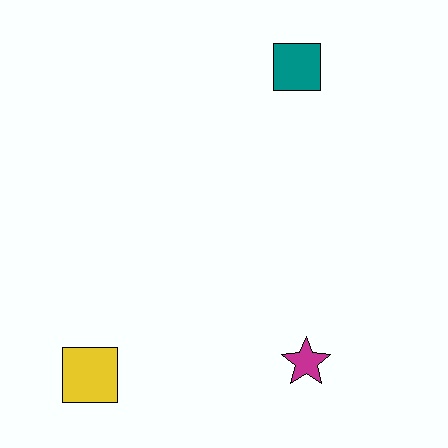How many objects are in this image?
There are 3 objects.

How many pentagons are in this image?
There are no pentagons.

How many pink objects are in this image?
There are no pink objects.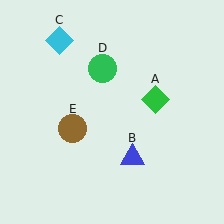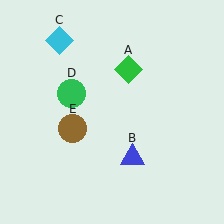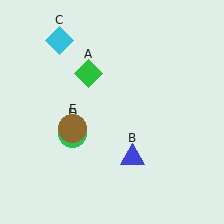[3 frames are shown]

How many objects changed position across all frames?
2 objects changed position: green diamond (object A), green circle (object D).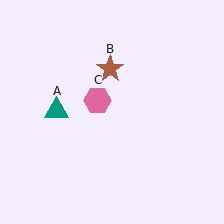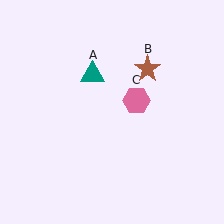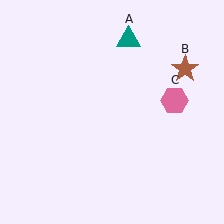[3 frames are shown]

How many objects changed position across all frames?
3 objects changed position: teal triangle (object A), brown star (object B), pink hexagon (object C).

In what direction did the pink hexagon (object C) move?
The pink hexagon (object C) moved right.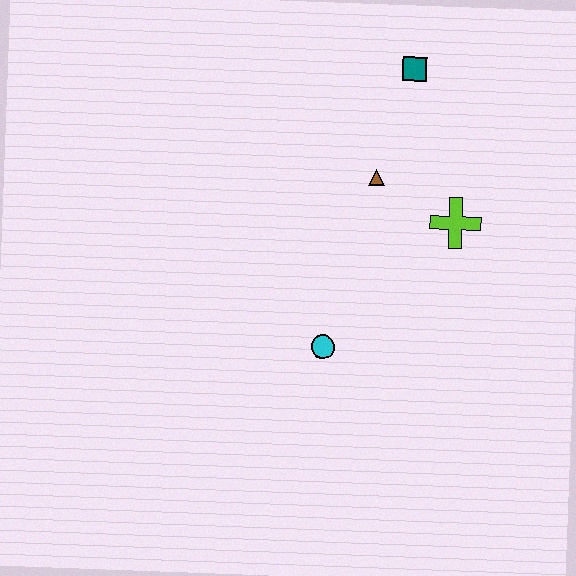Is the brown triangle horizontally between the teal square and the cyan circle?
Yes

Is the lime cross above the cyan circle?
Yes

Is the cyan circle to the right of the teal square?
No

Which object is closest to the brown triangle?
The lime cross is closest to the brown triangle.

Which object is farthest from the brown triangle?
The cyan circle is farthest from the brown triangle.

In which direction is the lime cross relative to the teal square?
The lime cross is below the teal square.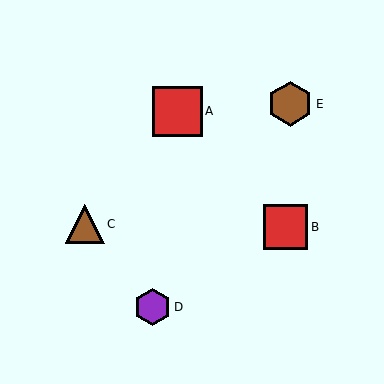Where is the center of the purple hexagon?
The center of the purple hexagon is at (153, 307).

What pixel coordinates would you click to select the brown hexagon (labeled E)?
Click at (290, 104) to select the brown hexagon E.